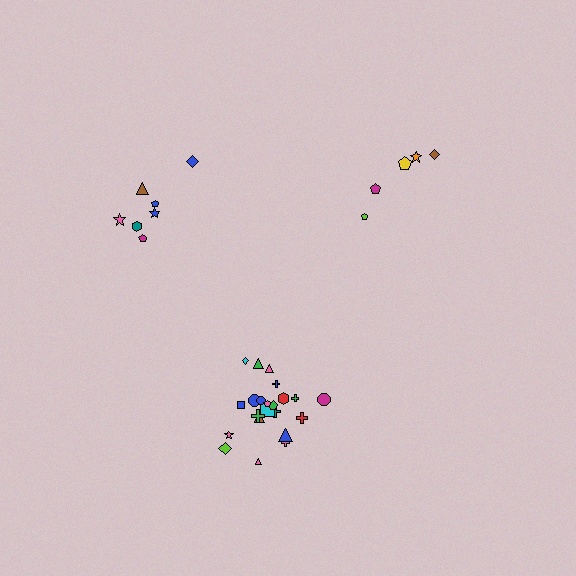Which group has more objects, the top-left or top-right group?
The top-left group.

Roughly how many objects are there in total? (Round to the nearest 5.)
Roughly 35 objects in total.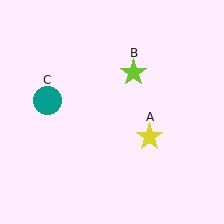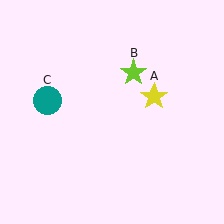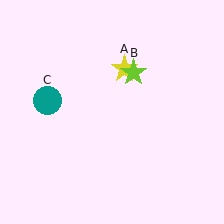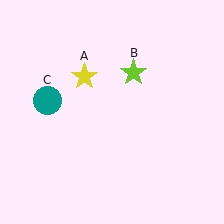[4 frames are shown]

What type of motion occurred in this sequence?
The yellow star (object A) rotated counterclockwise around the center of the scene.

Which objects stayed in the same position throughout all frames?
Lime star (object B) and teal circle (object C) remained stationary.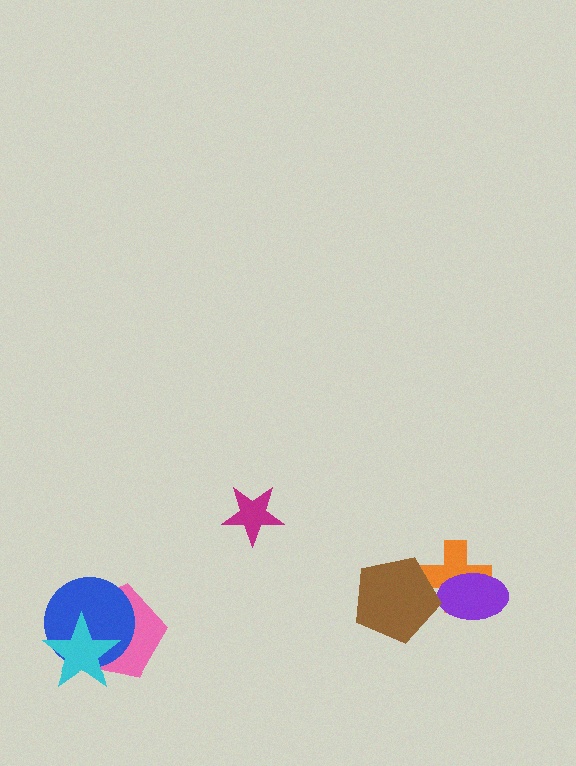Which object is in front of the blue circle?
The cyan star is in front of the blue circle.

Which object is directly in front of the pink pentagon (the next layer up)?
The blue circle is directly in front of the pink pentagon.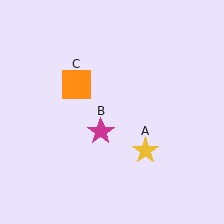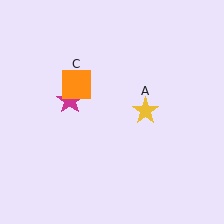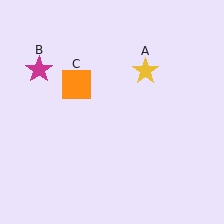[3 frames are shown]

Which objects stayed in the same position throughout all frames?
Orange square (object C) remained stationary.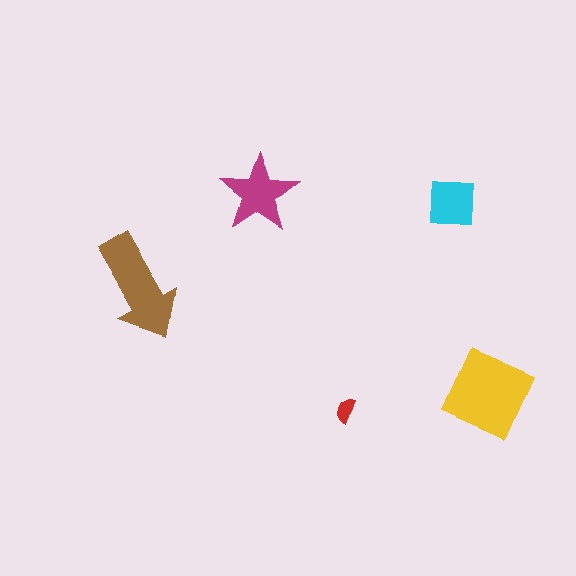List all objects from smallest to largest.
The red semicircle, the cyan square, the magenta star, the brown arrow, the yellow diamond.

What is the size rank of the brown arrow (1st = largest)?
2nd.